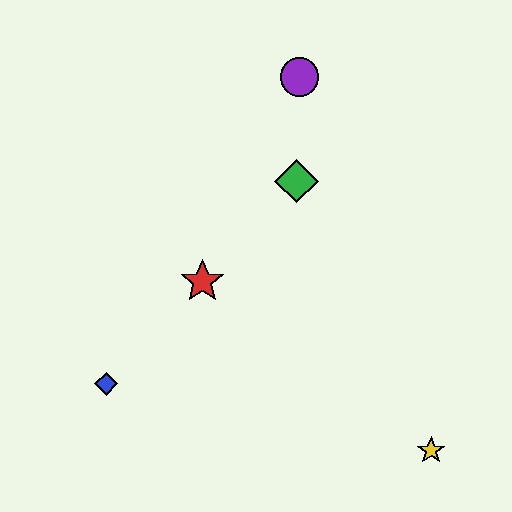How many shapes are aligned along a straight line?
3 shapes (the red star, the blue diamond, the green diamond) are aligned along a straight line.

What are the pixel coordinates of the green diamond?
The green diamond is at (297, 181).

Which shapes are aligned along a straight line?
The red star, the blue diamond, the green diamond are aligned along a straight line.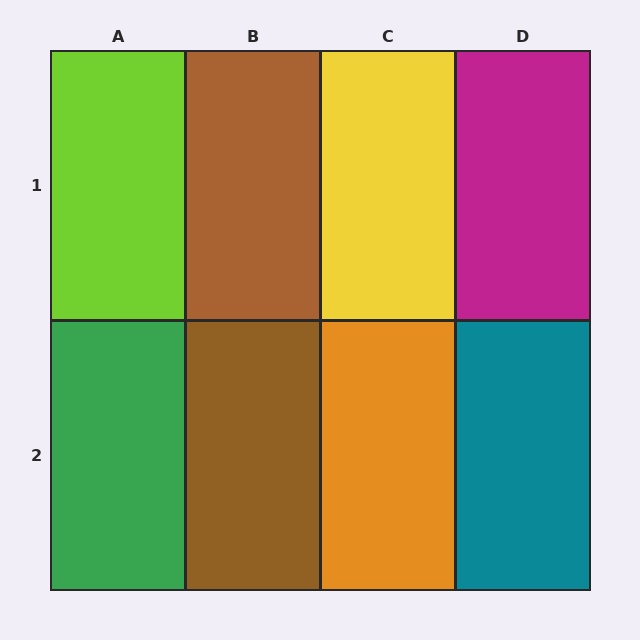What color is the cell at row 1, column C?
Yellow.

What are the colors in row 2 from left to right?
Green, brown, orange, teal.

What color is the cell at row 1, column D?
Magenta.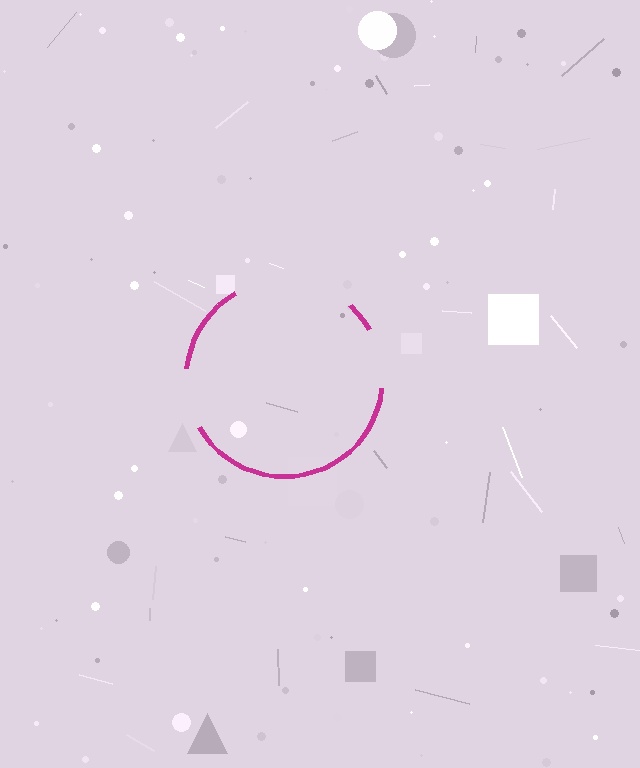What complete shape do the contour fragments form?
The contour fragments form a circle.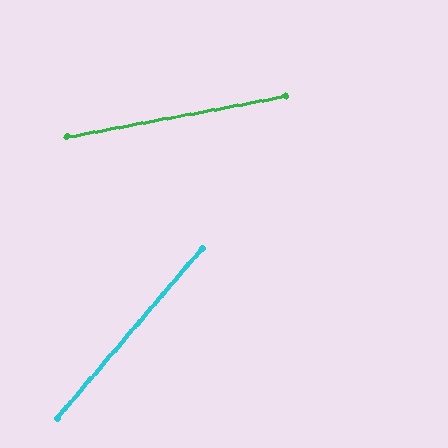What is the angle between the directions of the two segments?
Approximately 39 degrees.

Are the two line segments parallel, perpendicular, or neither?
Neither parallel nor perpendicular — they differ by about 39°.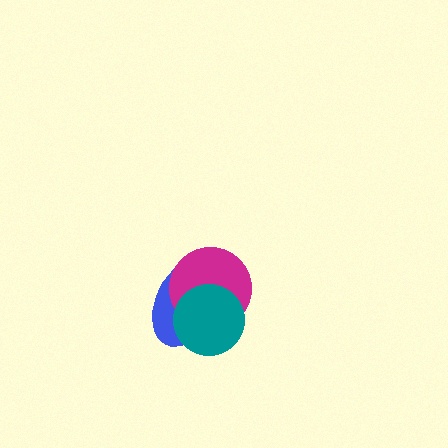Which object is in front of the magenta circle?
The teal circle is in front of the magenta circle.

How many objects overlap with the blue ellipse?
2 objects overlap with the blue ellipse.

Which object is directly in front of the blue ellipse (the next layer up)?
The magenta circle is directly in front of the blue ellipse.